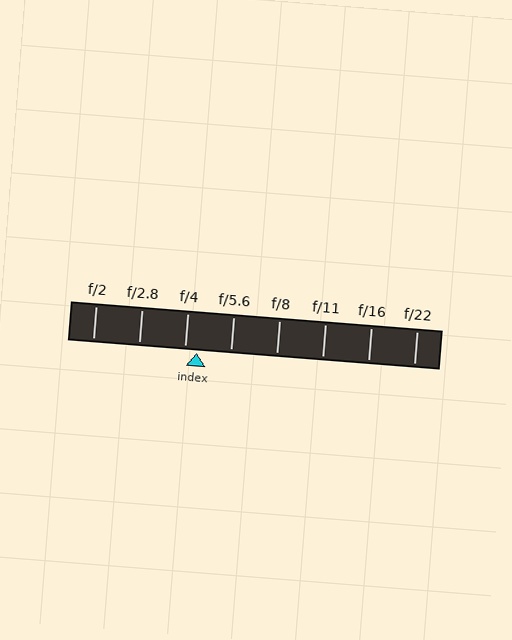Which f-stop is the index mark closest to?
The index mark is closest to f/4.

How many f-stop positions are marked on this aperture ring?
There are 8 f-stop positions marked.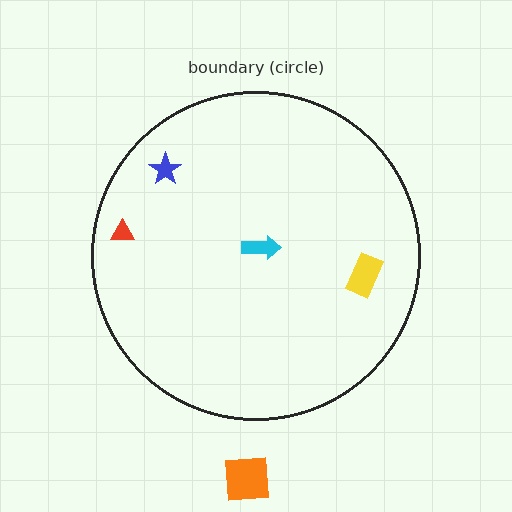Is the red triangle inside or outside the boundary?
Inside.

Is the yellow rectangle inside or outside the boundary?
Inside.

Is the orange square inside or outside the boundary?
Outside.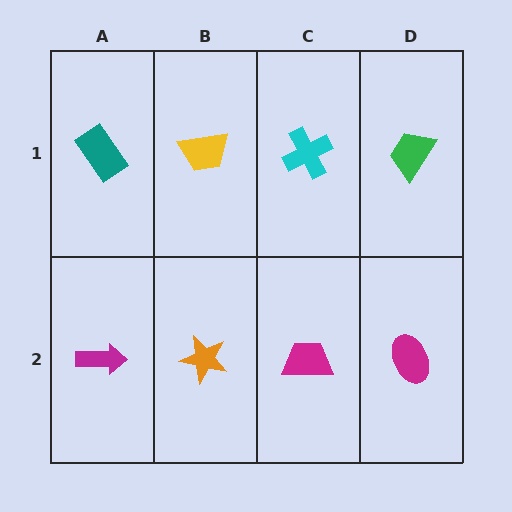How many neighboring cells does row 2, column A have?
2.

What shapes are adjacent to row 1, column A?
A magenta arrow (row 2, column A), a yellow trapezoid (row 1, column B).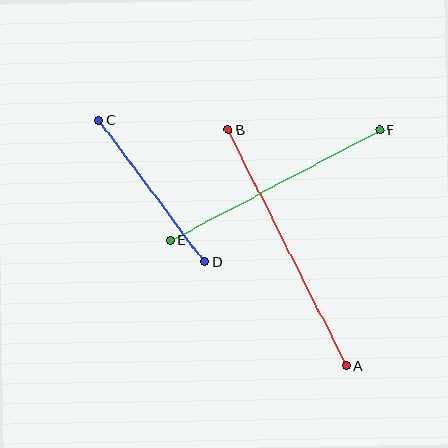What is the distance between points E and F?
The distance is approximately 236 pixels.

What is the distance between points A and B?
The distance is approximately 264 pixels.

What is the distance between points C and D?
The distance is approximately 176 pixels.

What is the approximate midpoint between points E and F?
The midpoint is at approximately (275, 185) pixels.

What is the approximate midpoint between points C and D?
The midpoint is at approximately (152, 191) pixels.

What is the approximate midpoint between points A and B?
The midpoint is at approximately (287, 248) pixels.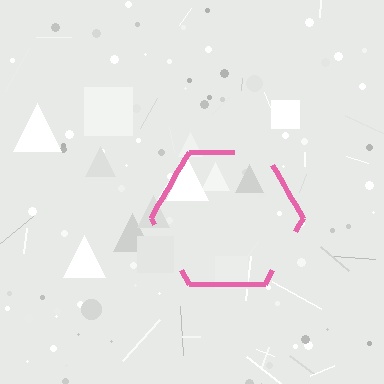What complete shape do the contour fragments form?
The contour fragments form a hexagon.